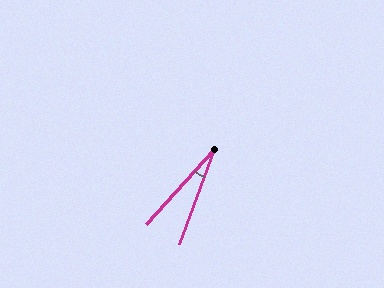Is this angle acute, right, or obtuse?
It is acute.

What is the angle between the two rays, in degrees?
Approximately 22 degrees.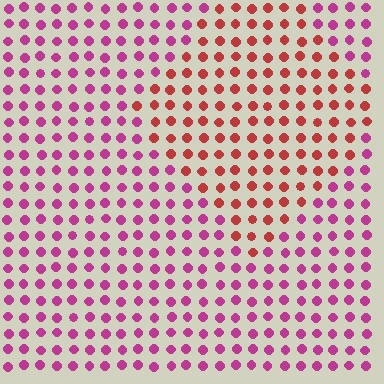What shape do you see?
I see a diamond.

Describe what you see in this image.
The image is filled with small magenta elements in a uniform arrangement. A diamond-shaped region is visible where the elements are tinted to a slightly different hue, forming a subtle color boundary.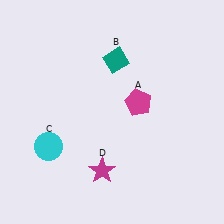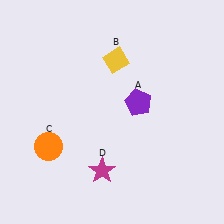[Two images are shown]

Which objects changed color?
A changed from magenta to purple. B changed from teal to yellow. C changed from cyan to orange.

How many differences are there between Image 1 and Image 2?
There are 3 differences between the two images.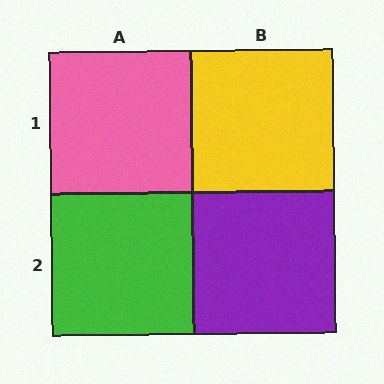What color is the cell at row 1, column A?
Pink.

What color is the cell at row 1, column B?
Yellow.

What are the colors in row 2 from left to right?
Green, purple.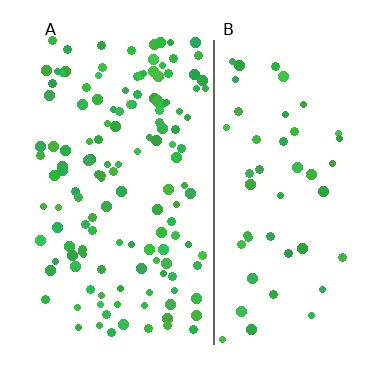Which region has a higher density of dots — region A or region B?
A (the left).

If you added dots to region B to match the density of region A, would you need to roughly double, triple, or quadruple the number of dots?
Approximately triple.